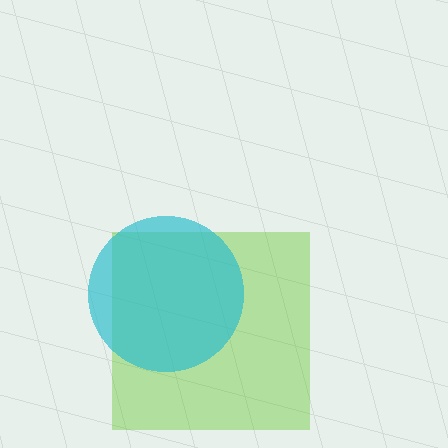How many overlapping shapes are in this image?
There are 2 overlapping shapes in the image.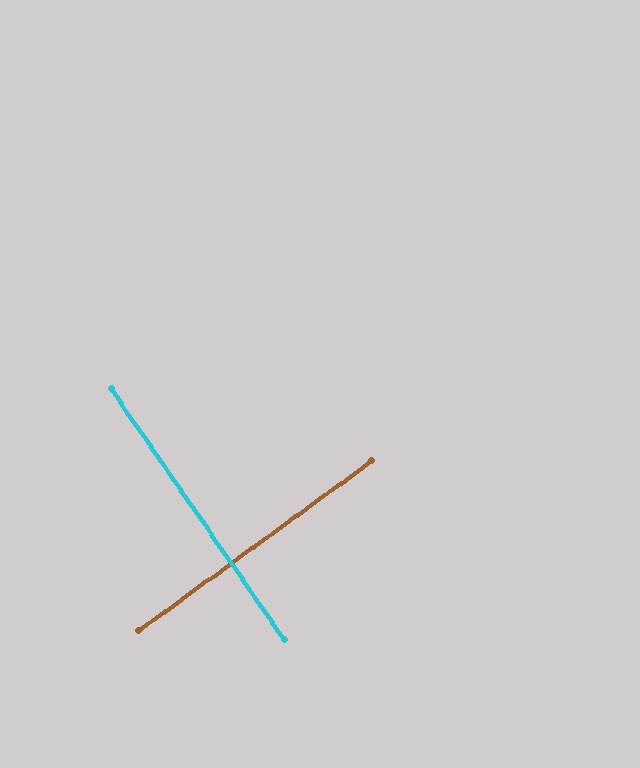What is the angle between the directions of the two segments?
Approximately 89 degrees.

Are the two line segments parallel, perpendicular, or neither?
Perpendicular — they meet at approximately 89°.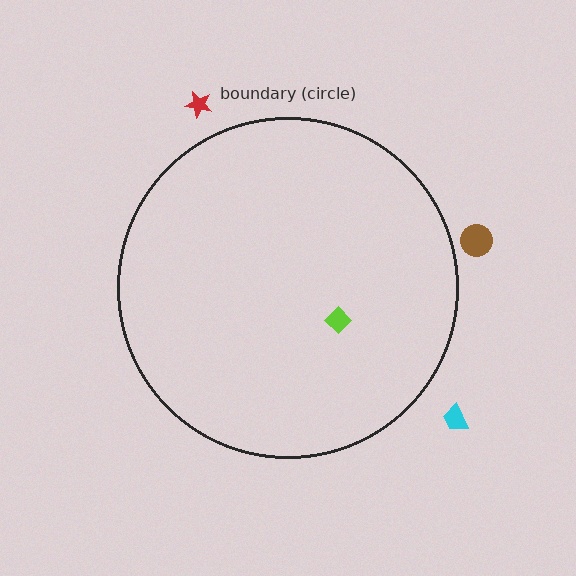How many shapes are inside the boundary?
1 inside, 3 outside.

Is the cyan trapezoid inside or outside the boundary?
Outside.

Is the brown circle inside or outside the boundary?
Outside.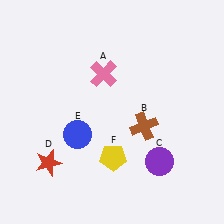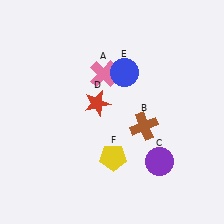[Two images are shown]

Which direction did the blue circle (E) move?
The blue circle (E) moved up.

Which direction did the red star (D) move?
The red star (D) moved up.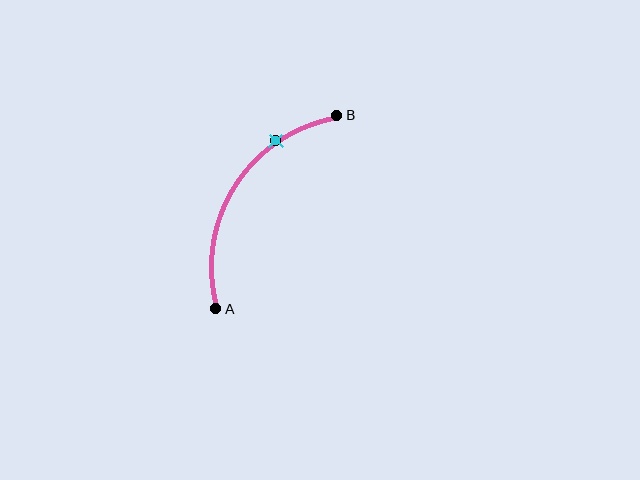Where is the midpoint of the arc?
The arc midpoint is the point on the curve farthest from the straight line joining A and B. It sits to the left of that line.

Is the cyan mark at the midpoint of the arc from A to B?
No. The cyan mark lies on the arc but is closer to endpoint B. The arc midpoint would be at the point on the curve equidistant along the arc from both A and B.